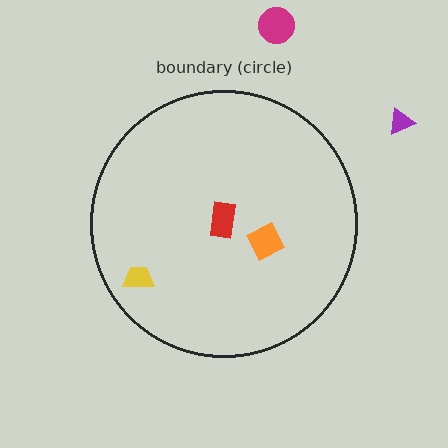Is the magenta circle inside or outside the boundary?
Outside.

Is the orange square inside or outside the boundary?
Inside.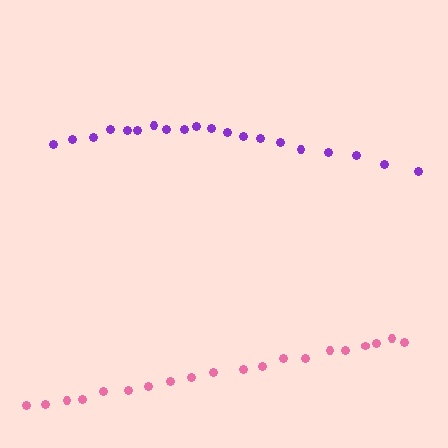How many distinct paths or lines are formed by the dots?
There are 2 distinct paths.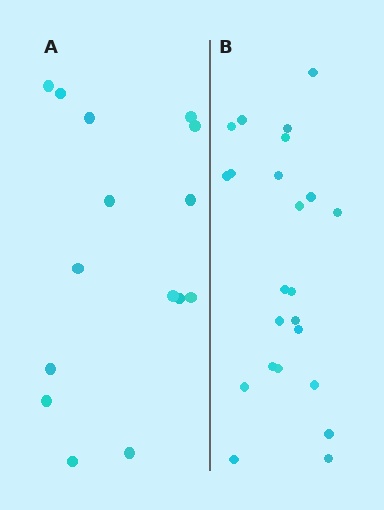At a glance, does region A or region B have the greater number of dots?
Region B (the right region) has more dots.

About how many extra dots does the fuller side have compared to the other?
Region B has roughly 8 or so more dots than region A.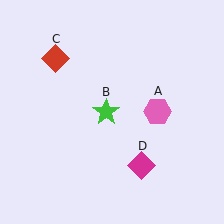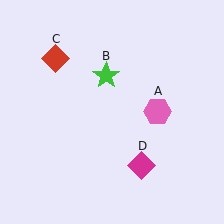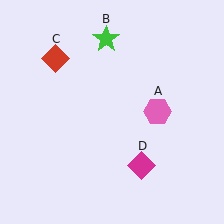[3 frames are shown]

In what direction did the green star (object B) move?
The green star (object B) moved up.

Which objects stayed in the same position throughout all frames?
Pink hexagon (object A) and red diamond (object C) and magenta diamond (object D) remained stationary.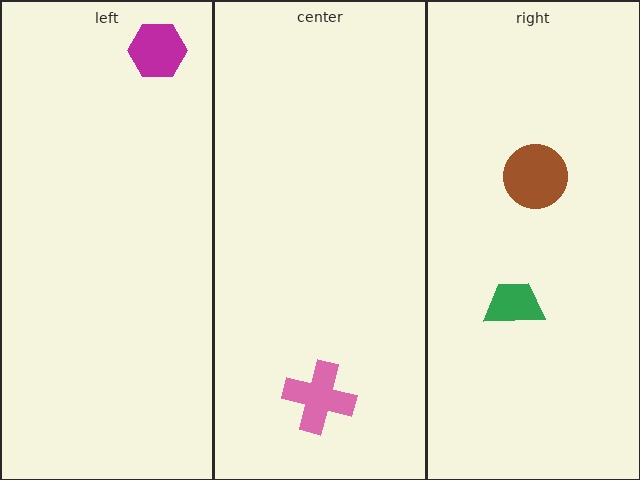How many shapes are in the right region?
2.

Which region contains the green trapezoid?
The right region.